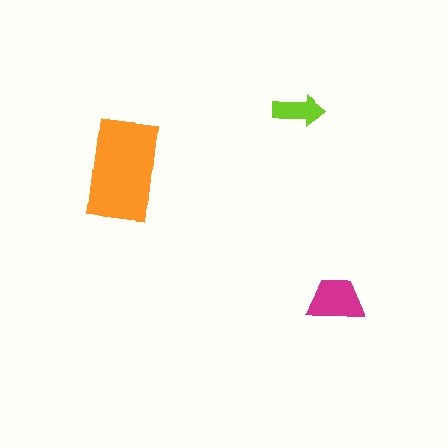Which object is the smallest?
The lime arrow.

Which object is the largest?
The orange rectangle.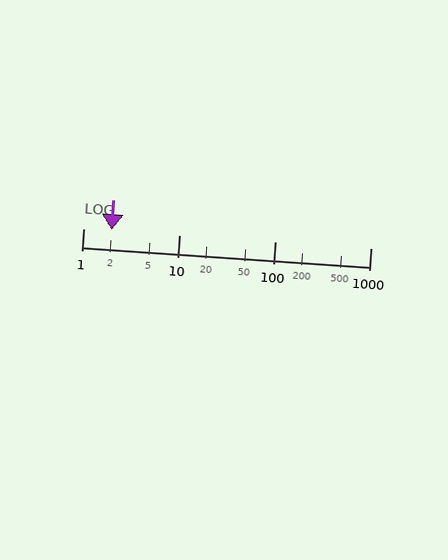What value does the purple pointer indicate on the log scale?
The pointer indicates approximately 2.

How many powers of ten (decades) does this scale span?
The scale spans 3 decades, from 1 to 1000.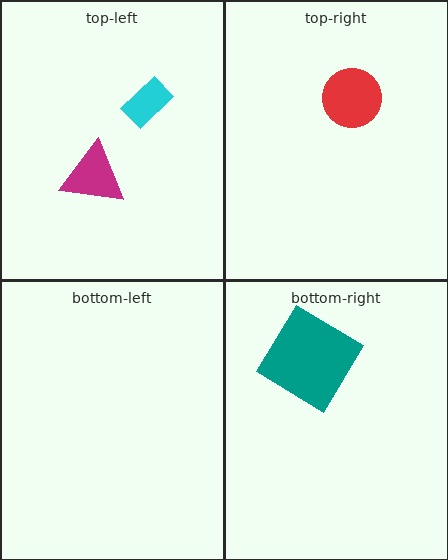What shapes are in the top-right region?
The red circle.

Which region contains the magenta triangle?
The top-left region.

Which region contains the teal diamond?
The bottom-right region.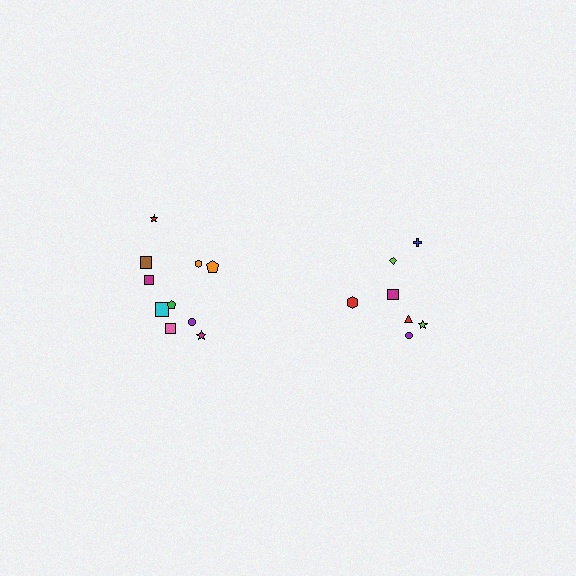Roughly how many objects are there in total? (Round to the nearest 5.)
Roughly 15 objects in total.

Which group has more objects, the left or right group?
The left group.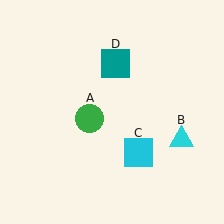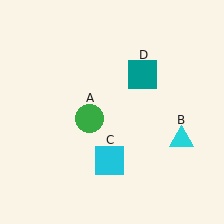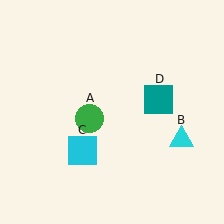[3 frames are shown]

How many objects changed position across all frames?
2 objects changed position: cyan square (object C), teal square (object D).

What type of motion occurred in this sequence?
The cyan square (object C), teal square (object D) rotated clockwise around the center of the scene.